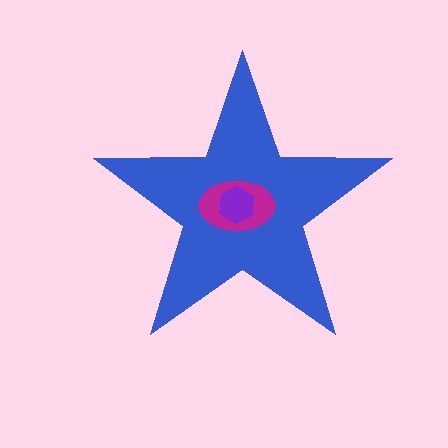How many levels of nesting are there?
3.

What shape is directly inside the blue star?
The magenta ellipse.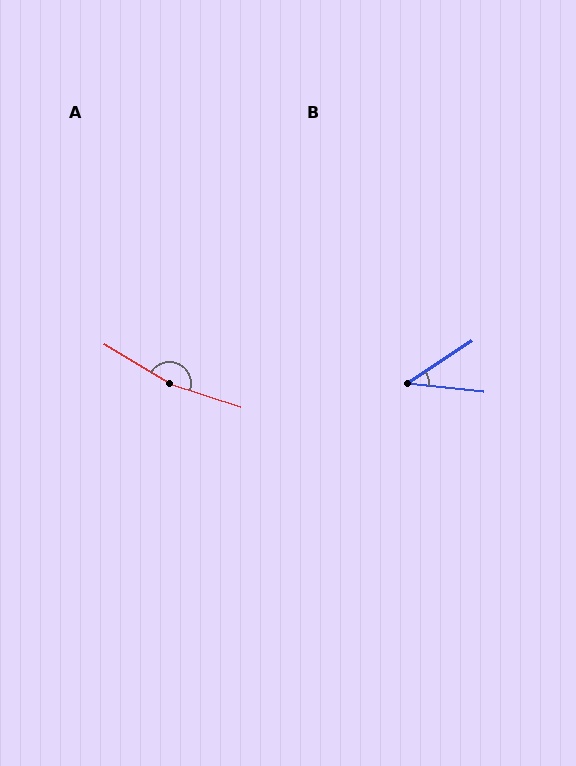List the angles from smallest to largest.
B (40°), A (168°).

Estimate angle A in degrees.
Approximately 168 degrees.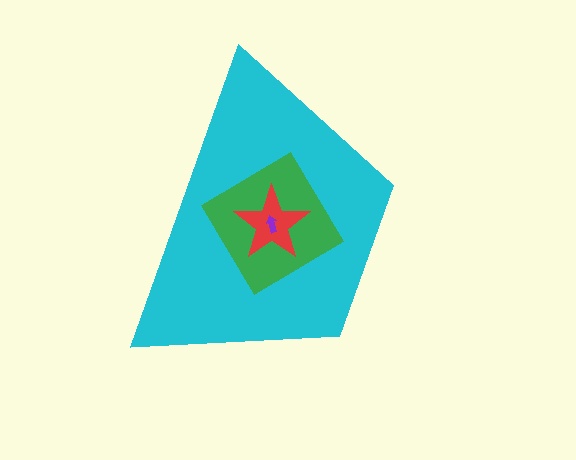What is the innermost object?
The purple arrow.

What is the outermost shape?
The cyan trapezoid.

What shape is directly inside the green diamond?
The red star.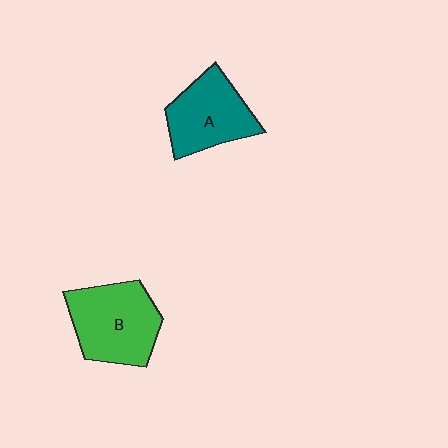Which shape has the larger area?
Shape B (green).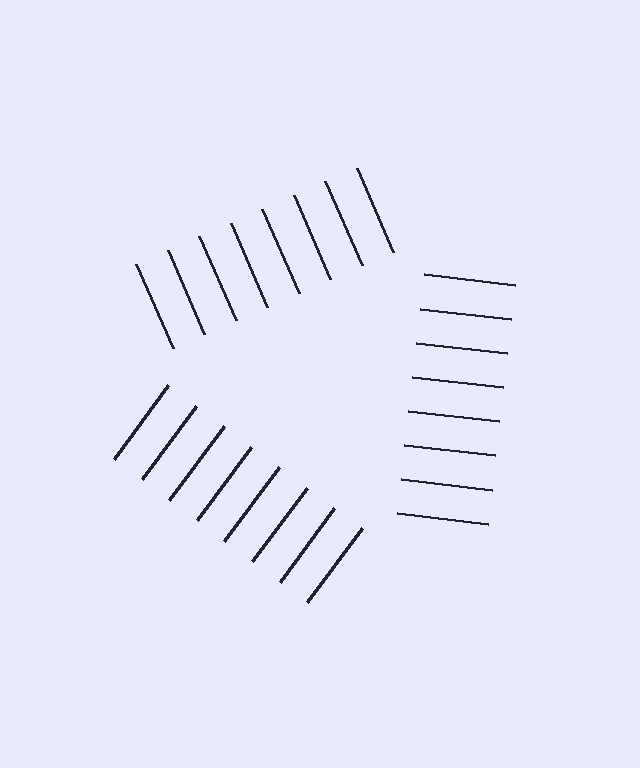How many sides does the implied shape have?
3 sides — the line-ends trace a triangle.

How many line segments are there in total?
24 — 8 along each of the 3 edges.